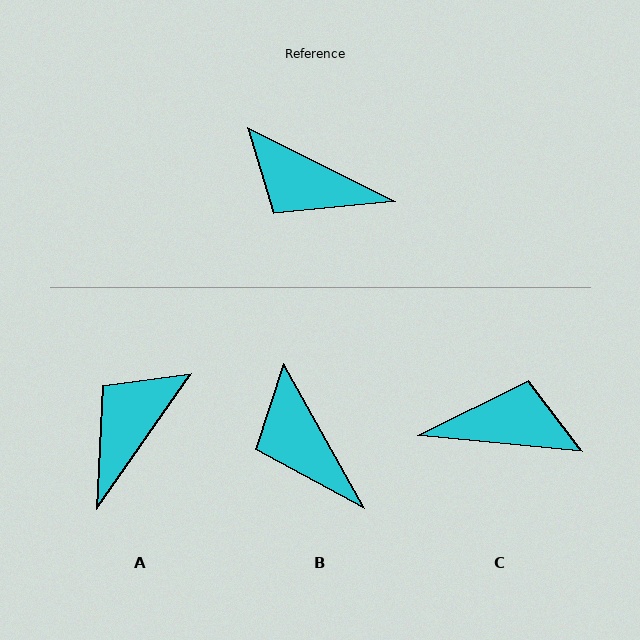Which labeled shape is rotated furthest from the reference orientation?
C, about 159 degrees away.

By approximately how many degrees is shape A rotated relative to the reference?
Approximately 99 degrees clockwise.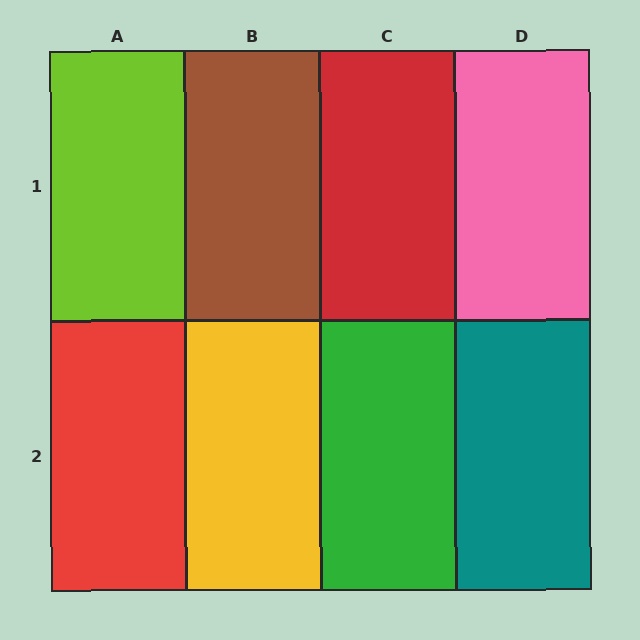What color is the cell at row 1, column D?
Pink.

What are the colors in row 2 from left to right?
Red, yellow, green, teal.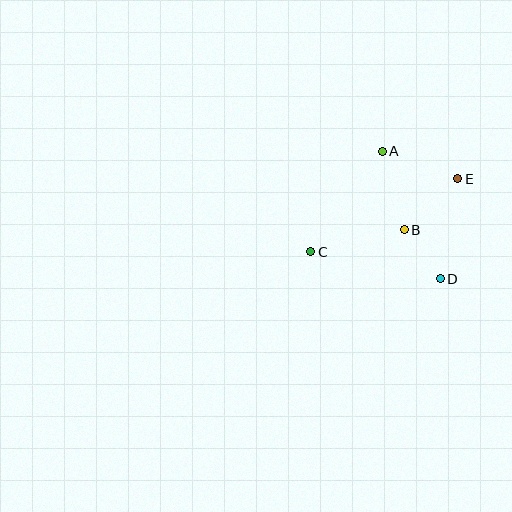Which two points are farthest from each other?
Points C and E are farthest from each other.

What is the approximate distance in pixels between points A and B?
The distance between A and B is approximately 81 pixels.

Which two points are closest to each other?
Points B and D are closest to each other.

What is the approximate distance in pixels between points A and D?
The distance between A and D is approximately 140 pixels.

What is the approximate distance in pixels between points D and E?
The distance between D and E is approximately 102 pixels.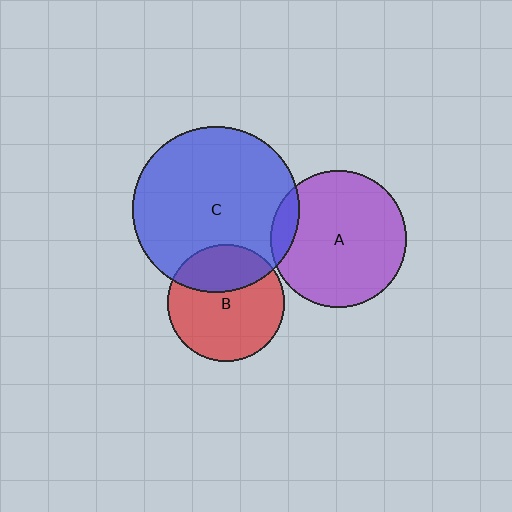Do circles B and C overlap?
Yes.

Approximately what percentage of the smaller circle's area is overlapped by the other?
Approximately 30%.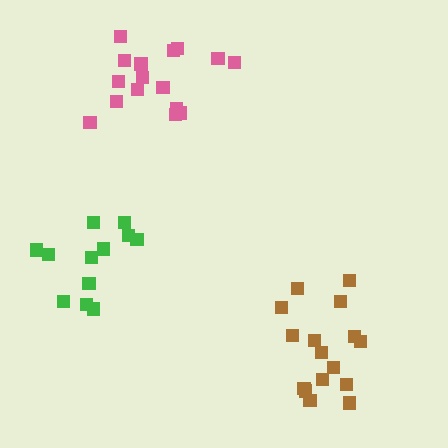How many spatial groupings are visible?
There are 3 spatial groupings.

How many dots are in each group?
Group 1: 16 dots, Group 2: 12 dots, Group 3: 16 dots (44 total).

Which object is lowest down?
The brown cluster is bottommost.